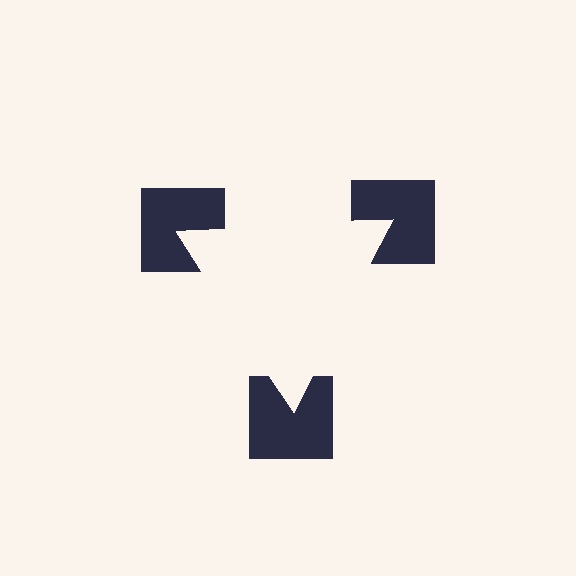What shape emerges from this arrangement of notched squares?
An illusory triangle — its edges are inferred from the aligned wedge cuts in the notched squares, not physically drawn.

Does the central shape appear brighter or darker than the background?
It typically appears slightly brighter than the background, even though no actual brightness change is drawn.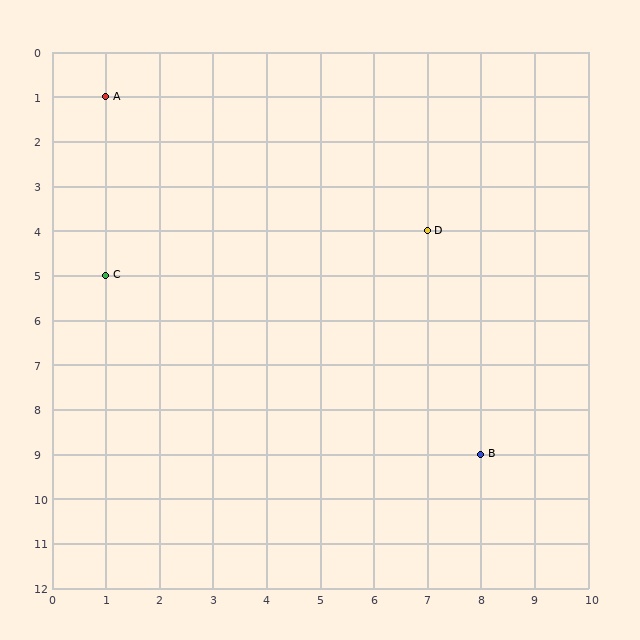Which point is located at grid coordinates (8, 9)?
Point B is at (8, 9).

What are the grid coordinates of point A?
Point A is at grid coordinates (1, 1).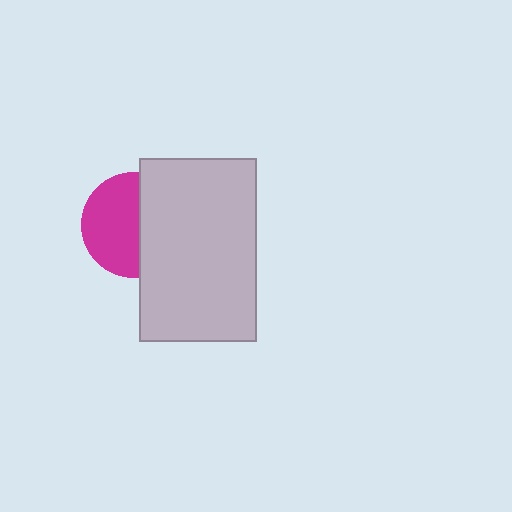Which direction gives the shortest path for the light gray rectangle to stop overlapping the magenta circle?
Moving right gives the shortest separation.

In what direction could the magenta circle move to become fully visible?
The magenta circle could move left. That would shift it out from behind the light gray rectangle entirely.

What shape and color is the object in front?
The object in front is a light gray rectangle.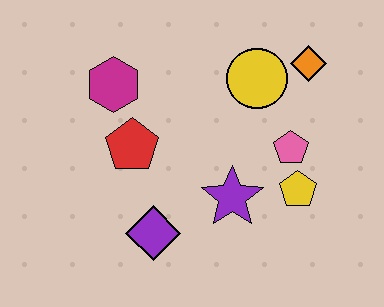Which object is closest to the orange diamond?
The yellow circle is closest to the orange diamond.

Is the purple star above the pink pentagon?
No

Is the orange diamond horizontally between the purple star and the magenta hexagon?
No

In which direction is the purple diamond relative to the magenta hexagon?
The purple diamond is below the magenta hexagon.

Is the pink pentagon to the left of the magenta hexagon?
No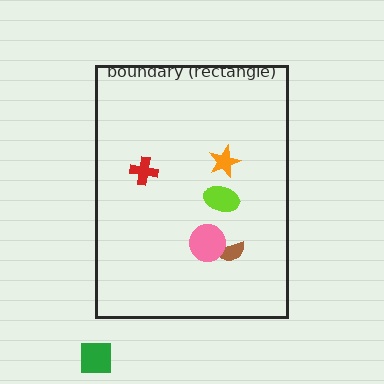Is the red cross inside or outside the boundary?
Inside.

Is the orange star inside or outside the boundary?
Inside.